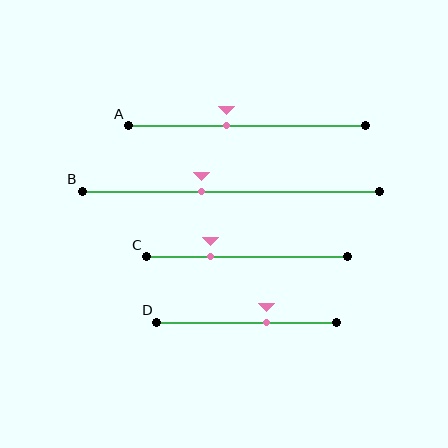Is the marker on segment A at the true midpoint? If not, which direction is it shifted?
No, the marker on segment A is shifted to the left by about 8% of the segment length.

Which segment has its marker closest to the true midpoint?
Segment A has its marker closest to the true midpoint.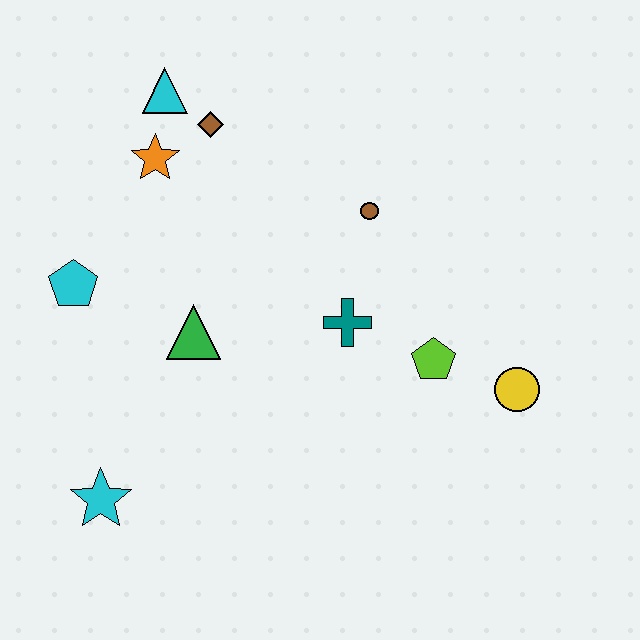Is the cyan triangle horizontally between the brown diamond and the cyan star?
Yes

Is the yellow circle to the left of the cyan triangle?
No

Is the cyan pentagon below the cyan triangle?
Yes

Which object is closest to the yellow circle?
The lime pentagon is closest to the yellow circle.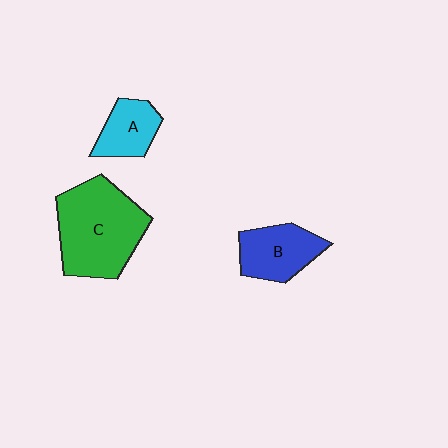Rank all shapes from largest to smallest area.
From largest to smallest: C (green), B (blue), A (cyan).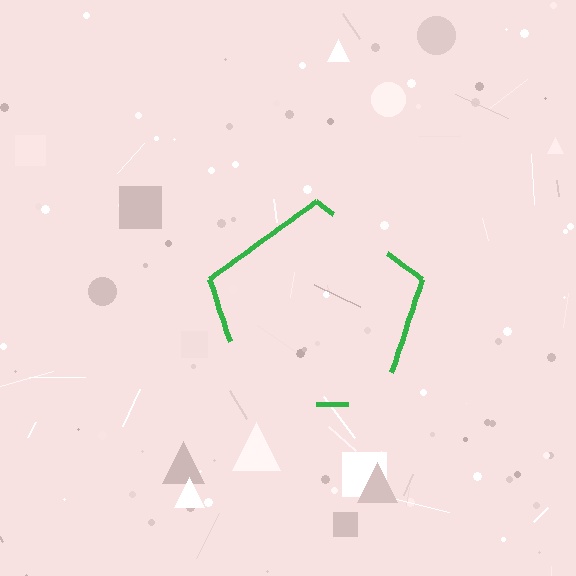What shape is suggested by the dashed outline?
The dashed outline suggests a pentagon.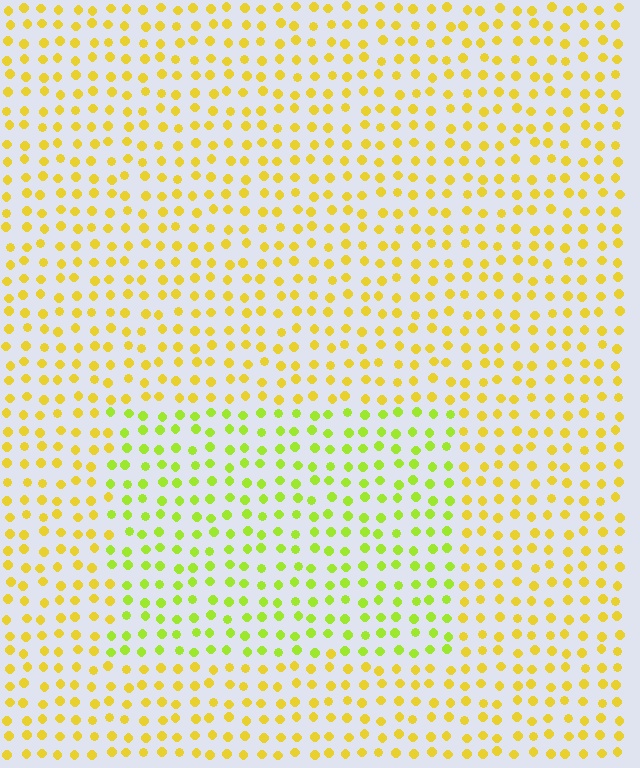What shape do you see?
I see a rectangle.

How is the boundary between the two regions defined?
The boundary is defined purely by a slight shift in hue (about 32 degrees). Spacing, size, and orientation are identical on both sides.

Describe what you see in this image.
The image is filled with small yellow elements in a uniform arrangement. A rectangle-shaped region is visible where the elements are tinted to a slightly different hue, forming a subtle color boundary.